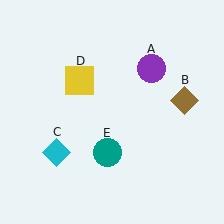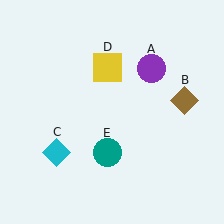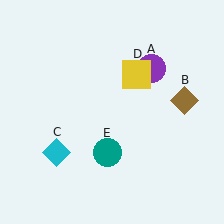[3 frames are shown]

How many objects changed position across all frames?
1 object changed position: yellow square (object D).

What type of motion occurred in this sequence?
The yellow square (object D) rotated clockwise around the center of the scene.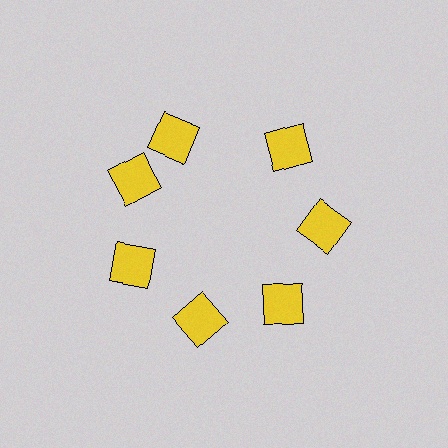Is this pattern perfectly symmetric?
No. The 7 yellow squares are arranged in a ring, but one element near the 12 o'clock position is rotated out of alignment along the ring, breaking the 7-fold rotational symmetry.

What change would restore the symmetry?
The symmetry would be restored by rotating it back into even spacing with its neighbors so that all 7 squares sit at equal angles and equal distance from the center.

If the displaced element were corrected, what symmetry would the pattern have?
It would have 7-fold rotational symmetry — the pattern would map onto itself every 51 degrees.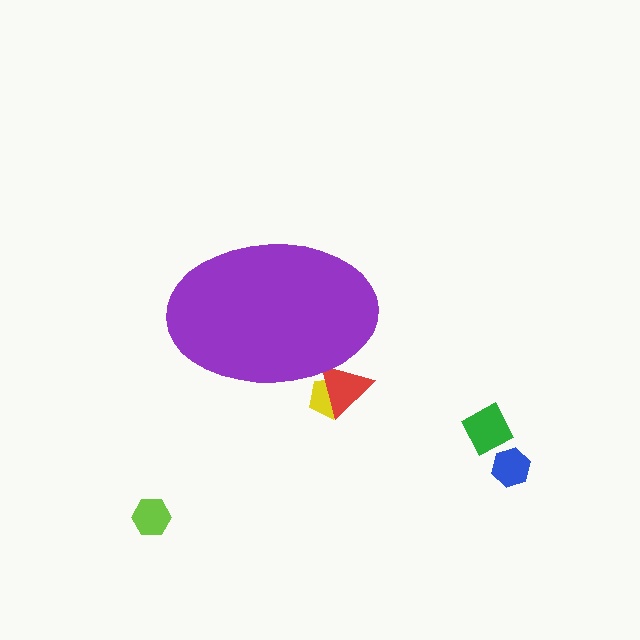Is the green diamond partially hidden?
No, the green diamond is fully visible.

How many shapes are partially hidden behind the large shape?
2 shapes are partially hidden.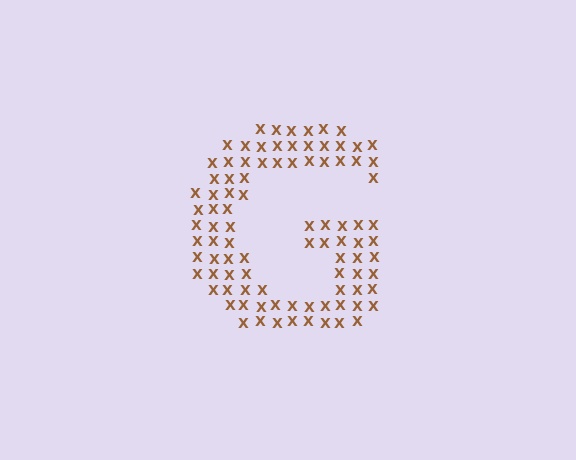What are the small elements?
The small elements are letter X's.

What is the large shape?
The large shape is the letter G.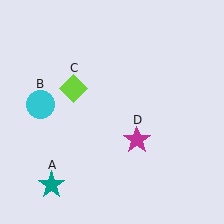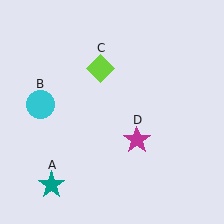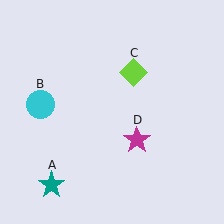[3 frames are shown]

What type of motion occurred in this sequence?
The lime diamond (object C) rotated clockwise around the center of the scene.